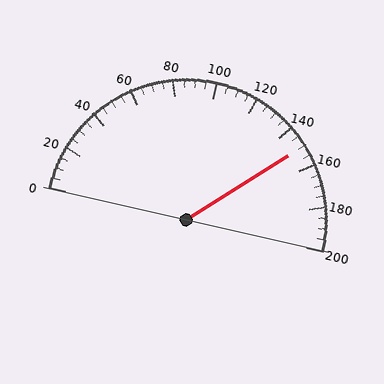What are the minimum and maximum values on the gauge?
The gauge ranges from 0 to 200.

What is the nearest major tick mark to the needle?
The nearest major tick mark is 160.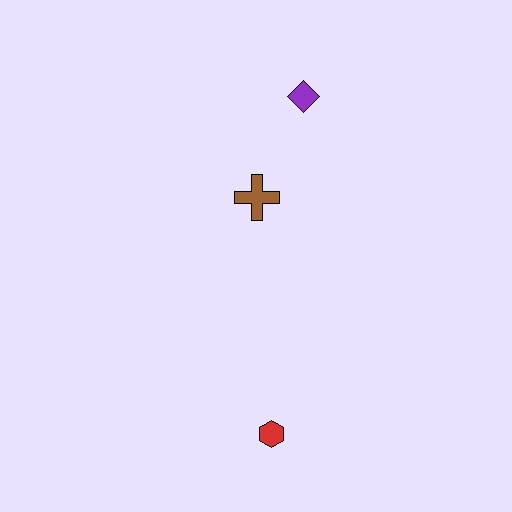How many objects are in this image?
There are 3 objects.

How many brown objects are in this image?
There is 1 brown object.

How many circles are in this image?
There are no circles.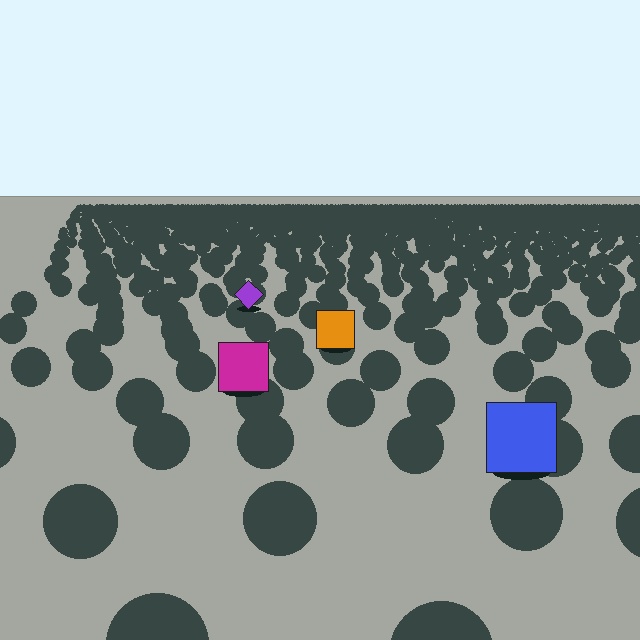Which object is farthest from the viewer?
The purple diamond is farthest from the viewer. It appears smaller and the ground texture around it is denser.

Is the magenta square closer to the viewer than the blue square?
No. The blue square is closer — you can tell from the texture gradient: the ground texture is coarser near it.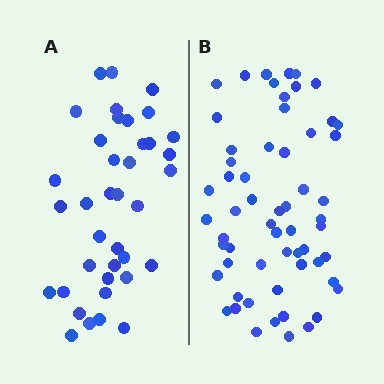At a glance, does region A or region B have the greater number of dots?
Region B (the right region) has more dots.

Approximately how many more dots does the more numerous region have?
Region B has approximately 20 more dots than region A.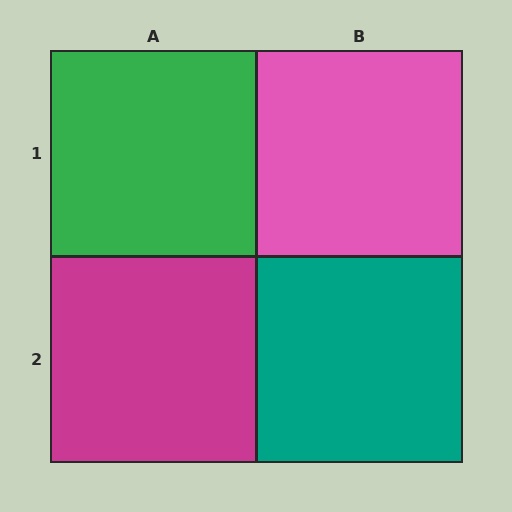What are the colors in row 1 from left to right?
Green, pink.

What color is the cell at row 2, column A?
Magenta.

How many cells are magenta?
1 cell is magenta.